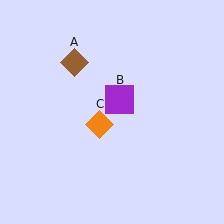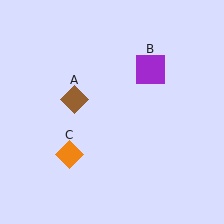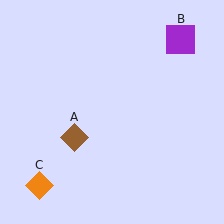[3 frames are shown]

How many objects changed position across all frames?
3 objects changed position: brown diamond (object A), purple square (object B), orange diamond (object C).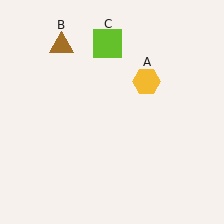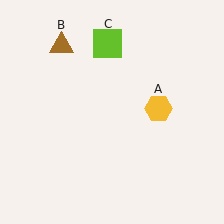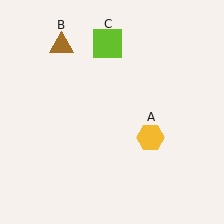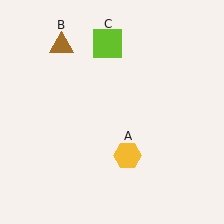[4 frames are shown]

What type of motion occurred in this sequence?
The yellow hexagon (object A) rotated clockwise around the center of the scene.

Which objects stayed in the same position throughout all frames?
Brown triangle (object B) and lime square (object C) remained stationary.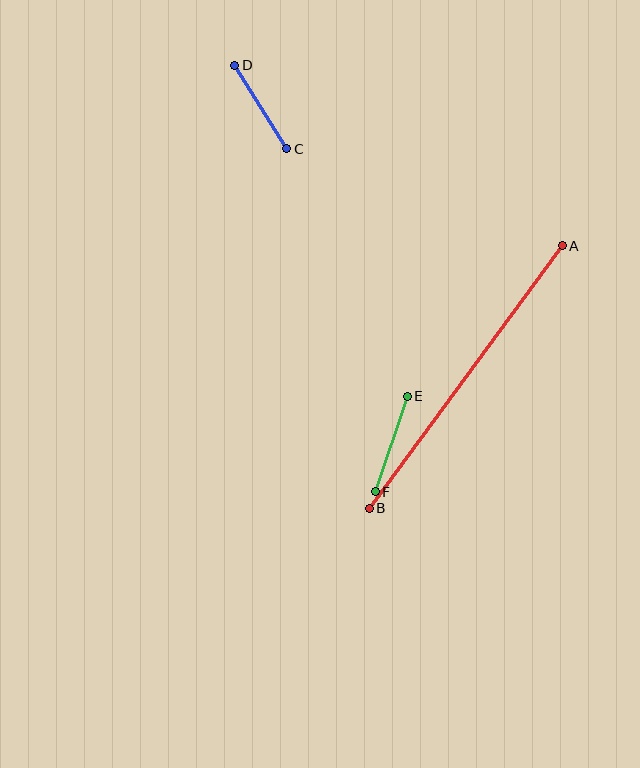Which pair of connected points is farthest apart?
Points A and B are farthest apart.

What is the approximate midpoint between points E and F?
The midpoint is at approximately (391, 444) pixels.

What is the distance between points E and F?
The distance is approximately 100 pixels.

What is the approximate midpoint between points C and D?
The midpoint is at approximately (261, 107) pixels.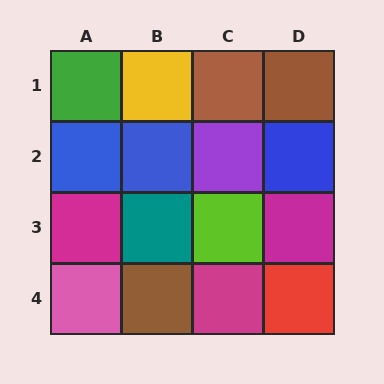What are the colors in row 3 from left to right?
Magenta, teal, lime, magenta.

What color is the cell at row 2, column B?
Blue.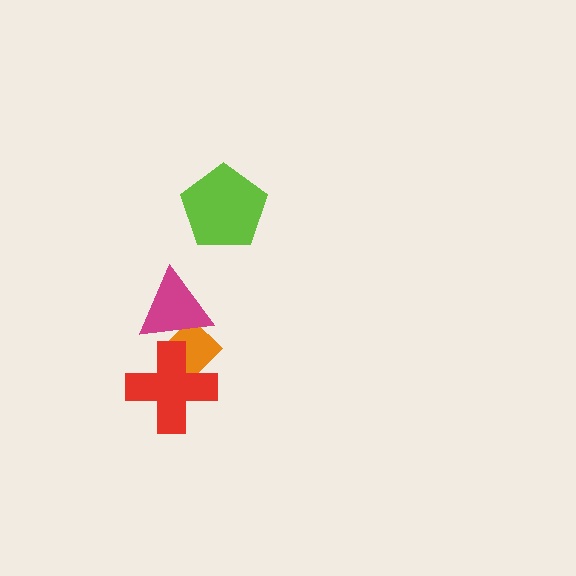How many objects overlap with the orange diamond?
2 objects overlap with the orange diamond.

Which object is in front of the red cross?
The magenta triangle is in front of the red cross.